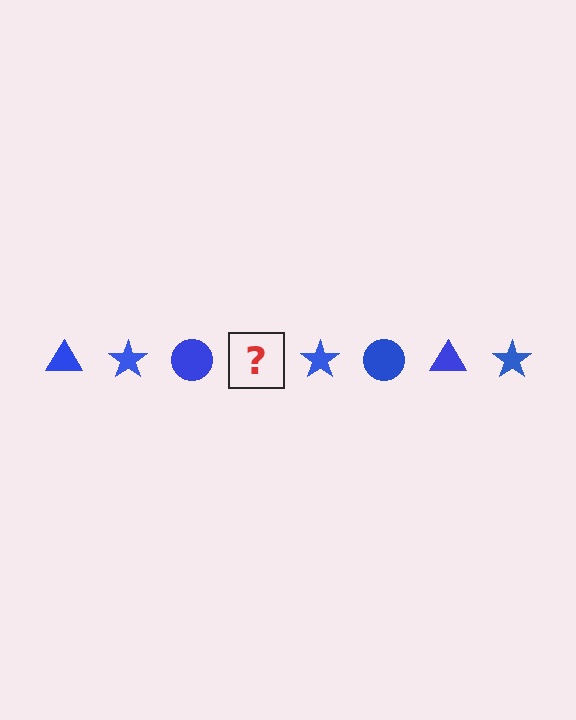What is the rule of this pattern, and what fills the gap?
The rule is that the pattern cycles through triangle, star, circle shapes in blue. The gap should be filled with a blue triangle.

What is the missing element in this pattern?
The missing element is a blue triangle.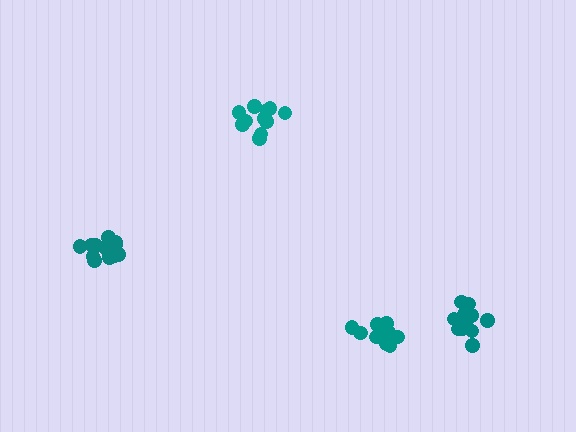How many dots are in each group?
Group 1: 12 dots, Group 2: 12 dots, Group 3: 11 dots, Group 4: 11 dots (46 total).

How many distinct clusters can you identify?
There are 4 distinct clusters.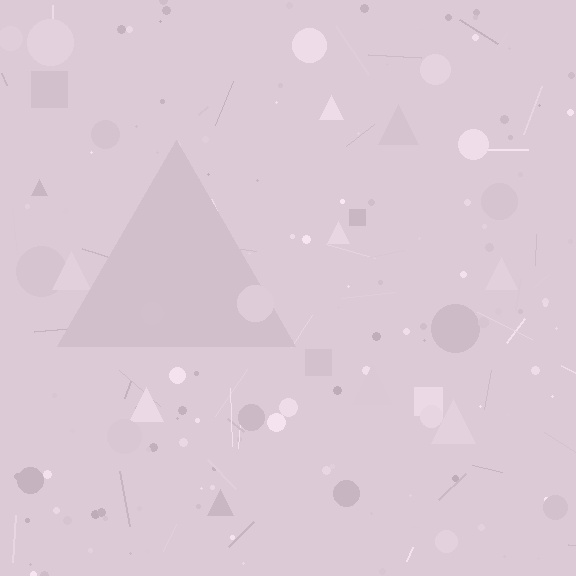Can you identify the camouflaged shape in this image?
The camouflaged shape is a triangle.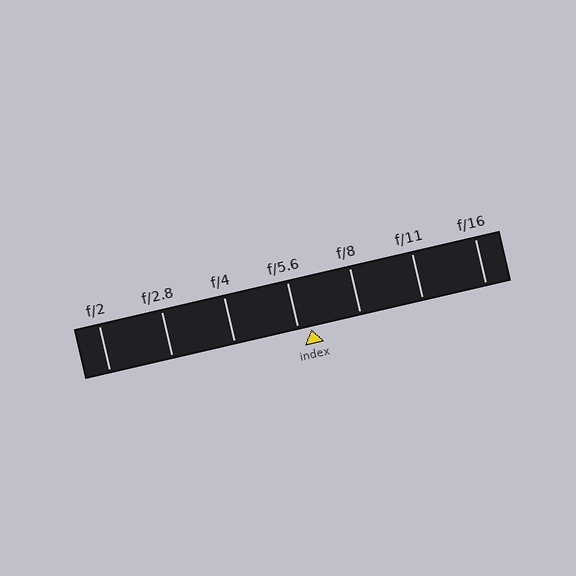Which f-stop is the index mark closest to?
The index mark is closest to f/5.6.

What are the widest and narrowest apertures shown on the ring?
The widest aperture shown is f/2 and the narrowest is f/16.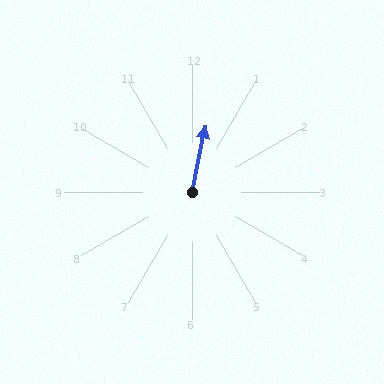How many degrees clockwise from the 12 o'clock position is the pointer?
Approximately 11 degrees.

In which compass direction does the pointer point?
North.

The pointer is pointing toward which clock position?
Roughly 12 o'clock.